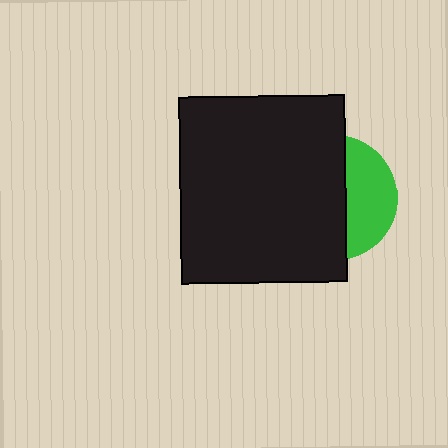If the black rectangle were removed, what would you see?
You would see the complete green circle.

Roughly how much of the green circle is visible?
A small part of it is visible (roughly 38%).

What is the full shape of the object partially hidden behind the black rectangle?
The partially hidden object is a green circle.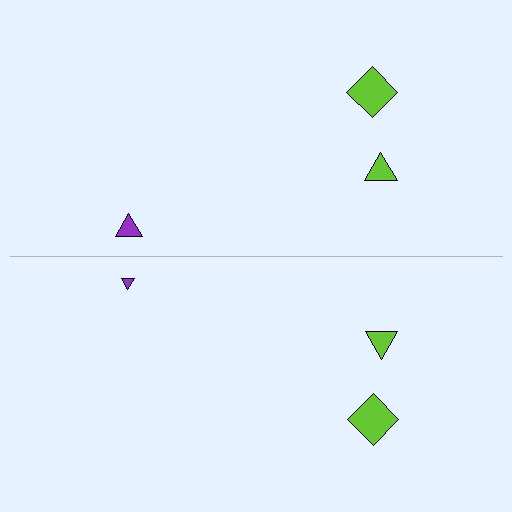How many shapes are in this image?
There are 6 shapes in this image.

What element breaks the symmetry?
The purple triangle on the bottom side has a different size than its mirror counterpart.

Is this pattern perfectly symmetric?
No, the pattern is not perfectly symmetric. The purple triangle on the bottom side has a different size than its mirror counterpart.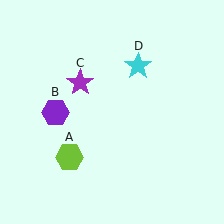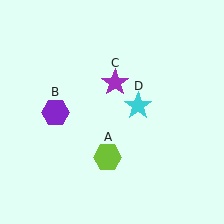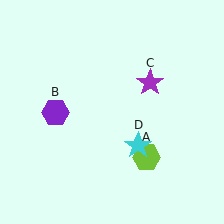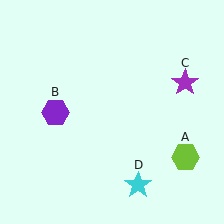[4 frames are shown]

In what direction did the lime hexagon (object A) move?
The lime hexagon (object A) moved right.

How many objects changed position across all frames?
3 objects changed position: lime hexagon (object A), purple star (object C), cyan star (object D).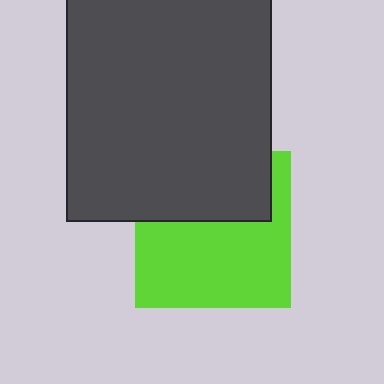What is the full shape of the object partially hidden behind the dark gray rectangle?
The partially hidden object is a lime square.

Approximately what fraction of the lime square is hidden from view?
Roughly 39% of the lime square is hidden behind the dark gray rectangle.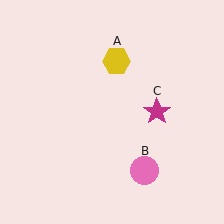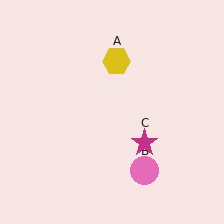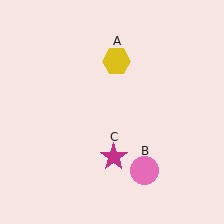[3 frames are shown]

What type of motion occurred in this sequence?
The magenta star (object C) rotated clockwise around the center of the scene.